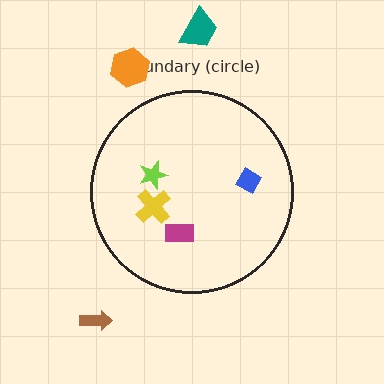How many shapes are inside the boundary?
4 inside, 3 outside.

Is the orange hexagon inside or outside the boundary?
Outside.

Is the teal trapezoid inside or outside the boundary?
Outside.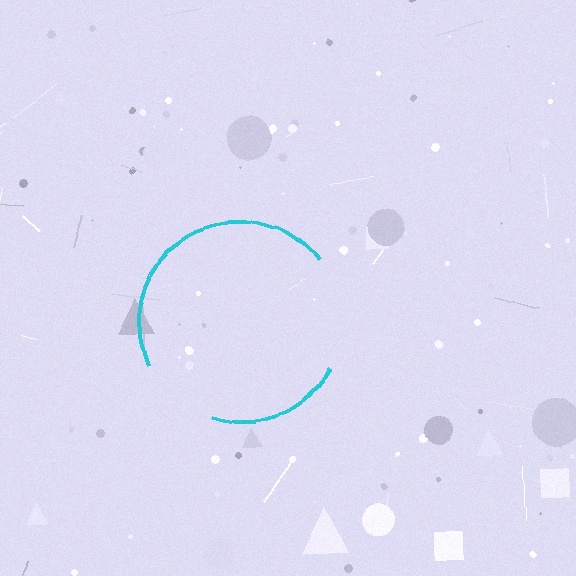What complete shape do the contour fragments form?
The contour fragments form a circle.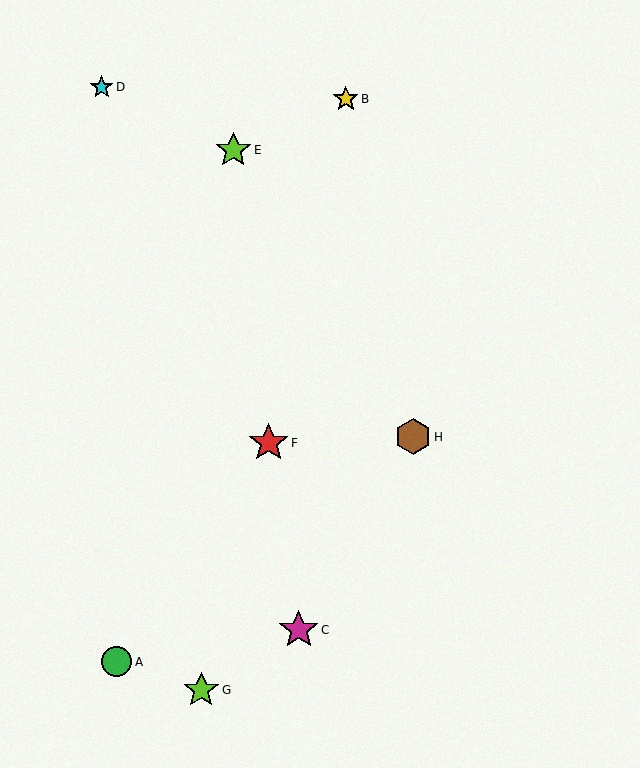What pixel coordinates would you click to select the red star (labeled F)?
Click at (269, 443) to select the red star F.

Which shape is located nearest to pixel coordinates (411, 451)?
The brown hexagon (labeled H) at (413, 437) is nearest to that location.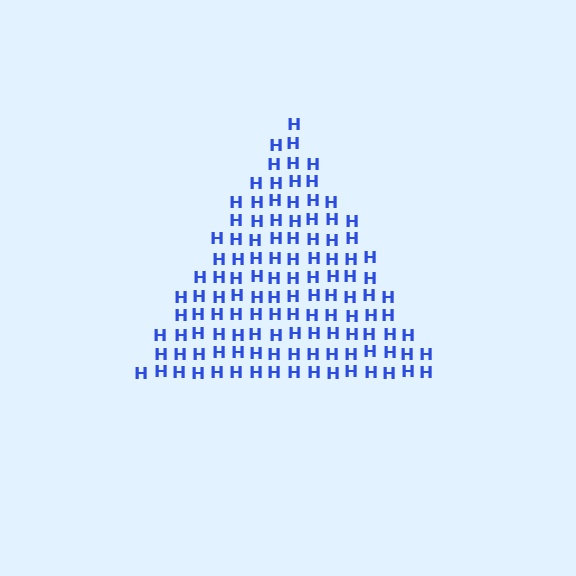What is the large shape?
The large shape is a triangle.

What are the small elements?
The small elements are letter H's.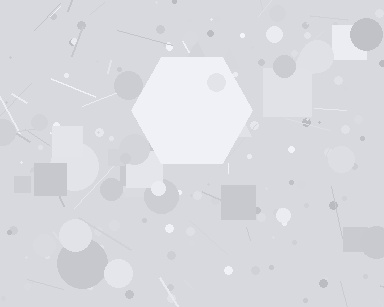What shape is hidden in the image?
A hexagon is hidden in the image.